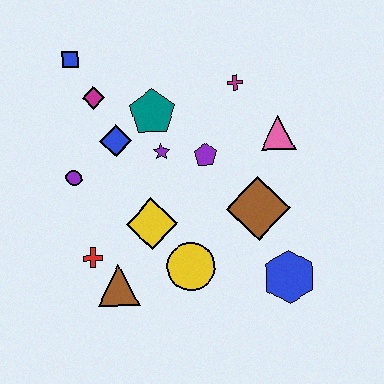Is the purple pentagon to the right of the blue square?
Yes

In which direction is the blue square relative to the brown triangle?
The blue square is above the brown triangle.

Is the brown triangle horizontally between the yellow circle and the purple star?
No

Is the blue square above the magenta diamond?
Yes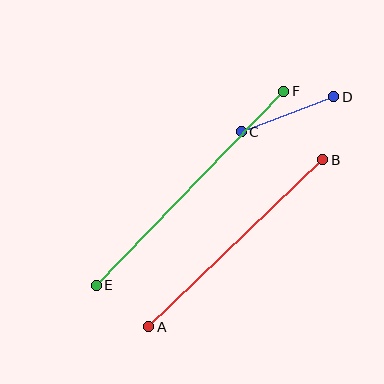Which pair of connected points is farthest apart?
Points E and F are farthest apart.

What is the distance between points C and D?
The distance is approximately 99 pixels.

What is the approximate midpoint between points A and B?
The midpoint is at approximately (236, 243) pixels.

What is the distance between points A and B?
The distance is approximately 241 pixels.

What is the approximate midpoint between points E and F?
The midpoint is at approximately (190, 188) pixels.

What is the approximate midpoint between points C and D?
The midpoint is at approximately (287, 114) pixels.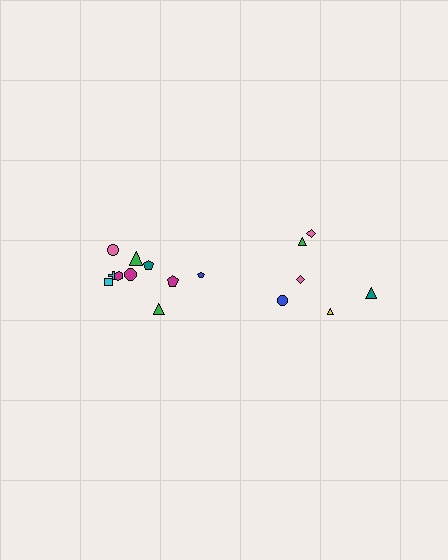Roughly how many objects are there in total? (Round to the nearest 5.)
Roughly 15 objects in total.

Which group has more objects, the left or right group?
The left group.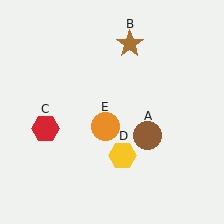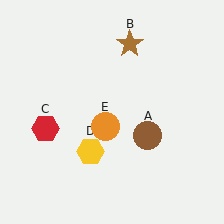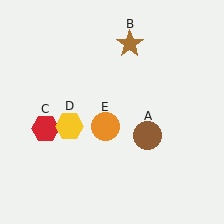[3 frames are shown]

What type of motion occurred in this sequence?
The yellow hexagon (object D) rotated clockwise around the center of the scene.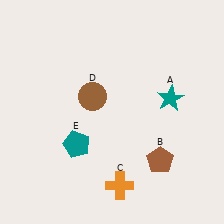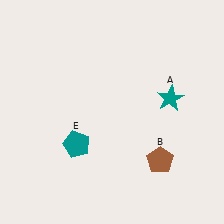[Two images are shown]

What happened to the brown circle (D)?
The brown circle (D) was removed in Image 2. It was in the top-left area of Image 1.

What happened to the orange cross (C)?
The orange cross (C) was removed in Image 2. It was in the bottom-right area of Image 1.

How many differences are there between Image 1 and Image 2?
There are 2 differences between the two images.